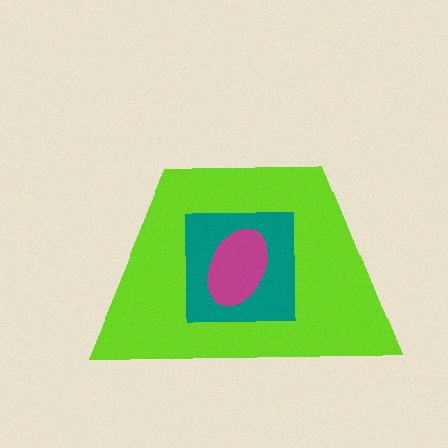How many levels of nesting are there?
3.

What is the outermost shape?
The lime trapezoid.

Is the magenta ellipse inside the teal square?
Yes.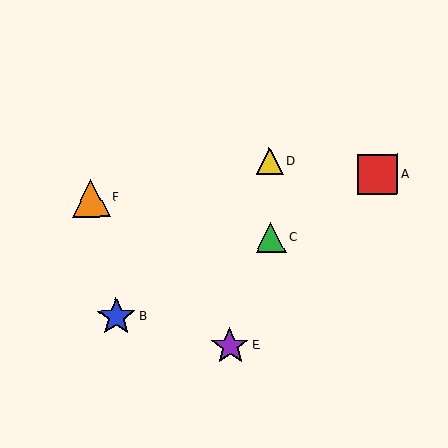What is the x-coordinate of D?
Object D is at x≈269.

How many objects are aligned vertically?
2 objects (C, D) are aligned vertically.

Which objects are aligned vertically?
Objects C, D are aligned vertically.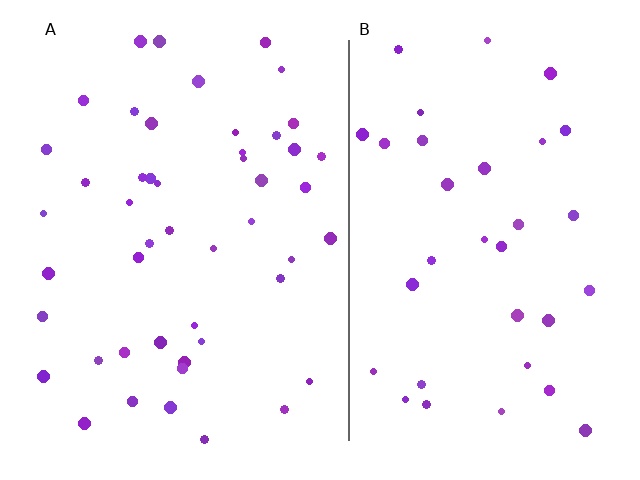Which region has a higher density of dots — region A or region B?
A (the left).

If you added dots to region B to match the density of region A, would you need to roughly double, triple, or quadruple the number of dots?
Approximately double.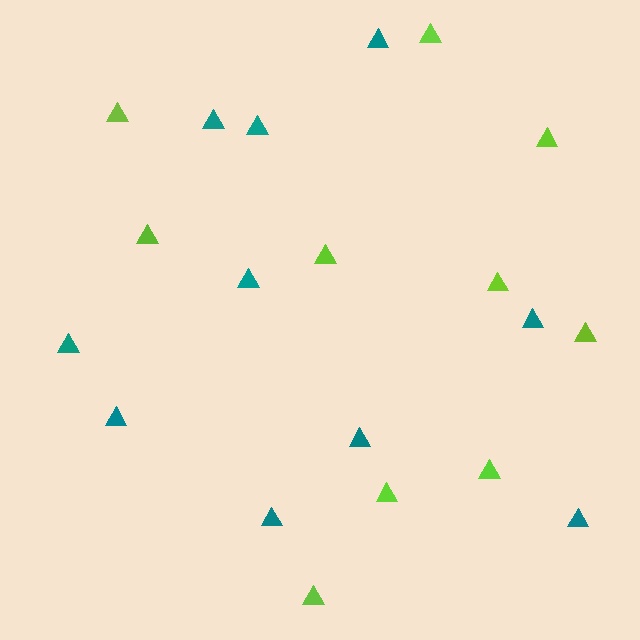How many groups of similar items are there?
There are 2 groups: one group of teal triangles (10) and one group of lime triangles (10).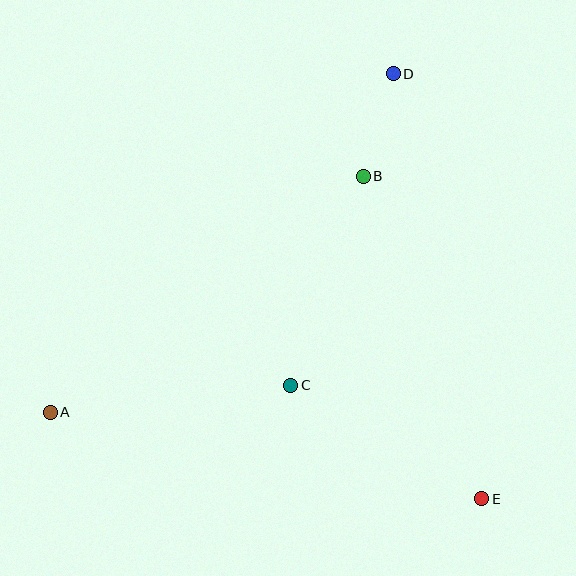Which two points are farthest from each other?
Points A and D are farthest from each other.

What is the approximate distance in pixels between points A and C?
The distance between A and C is approximately 242 pixels.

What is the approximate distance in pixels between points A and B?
The distance between A and B is approximately 392 pixels.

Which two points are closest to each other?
Points B and D are closest to each other.